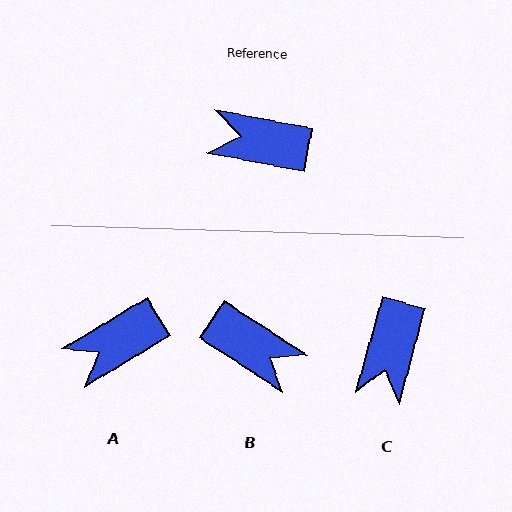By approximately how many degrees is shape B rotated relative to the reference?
Approximately 157 degrees counter-clockwise.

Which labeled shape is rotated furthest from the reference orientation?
B, about 157 degrees away.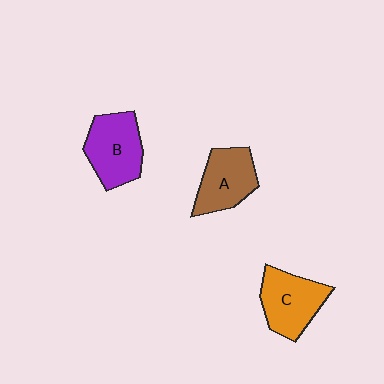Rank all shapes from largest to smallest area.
From largest to smallest: B (purple), C (orange), A (brown).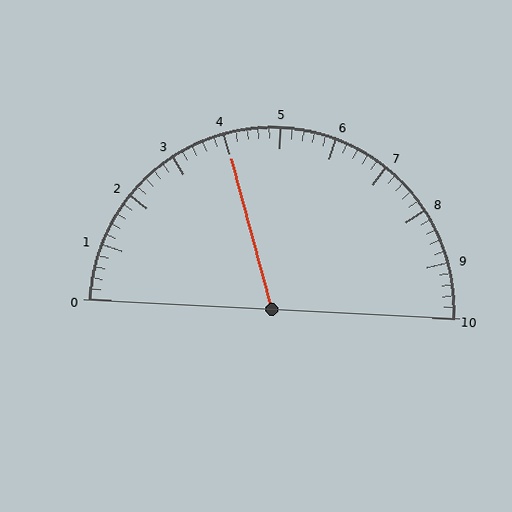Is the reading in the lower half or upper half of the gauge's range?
The reading is in the lower half of the range (0 to 10).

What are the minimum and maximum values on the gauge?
The gauge ranges from 0 to 10.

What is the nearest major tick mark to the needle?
The nearest major tick mark is 4.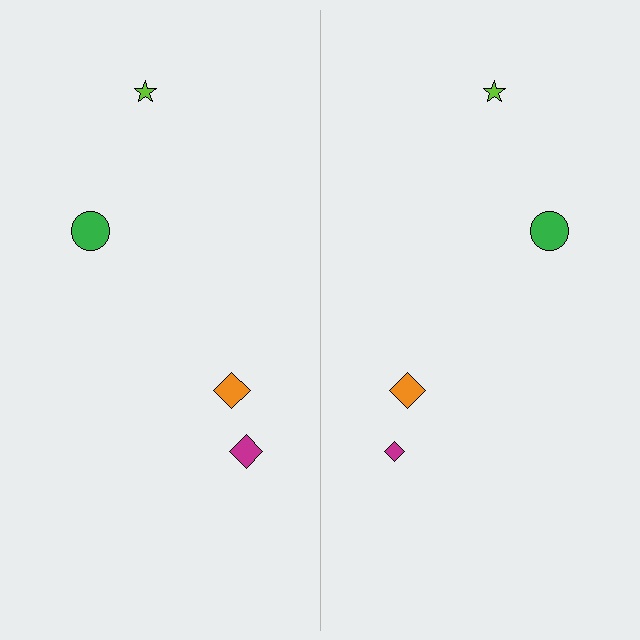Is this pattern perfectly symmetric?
No, the pattern is not perfectly symmetric. The magenta diamond on the right side has a different size than its mirror counterpart.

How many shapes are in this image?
There are 8 shapes in this image.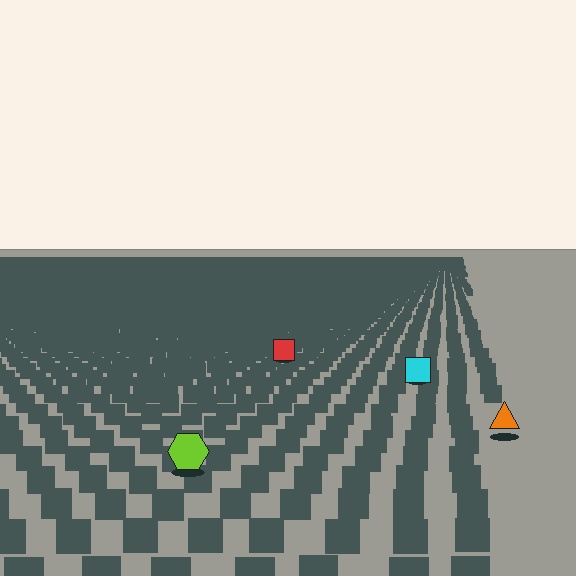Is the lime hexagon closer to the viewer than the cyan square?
Yes. The lime hexagon is closer — you can tell from the texture gradient: the ground texture is coarser near it.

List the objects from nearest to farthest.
From nearest to farthest: the lime hexagon, the orange triangle, the cyan square, the red square.